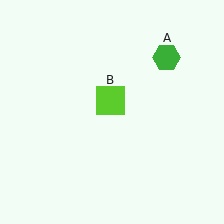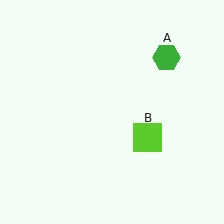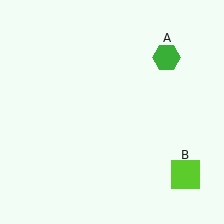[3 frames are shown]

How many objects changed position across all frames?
1 object changed position: lime square (object B).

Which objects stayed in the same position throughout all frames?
Green hexagon (object A) remained stationary.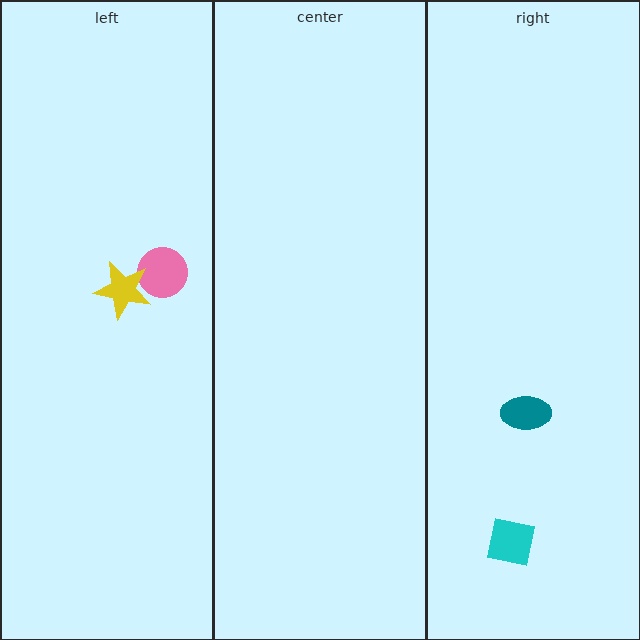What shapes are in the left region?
The pink circle, the yellow star.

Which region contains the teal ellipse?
The right region.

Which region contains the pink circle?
The left region.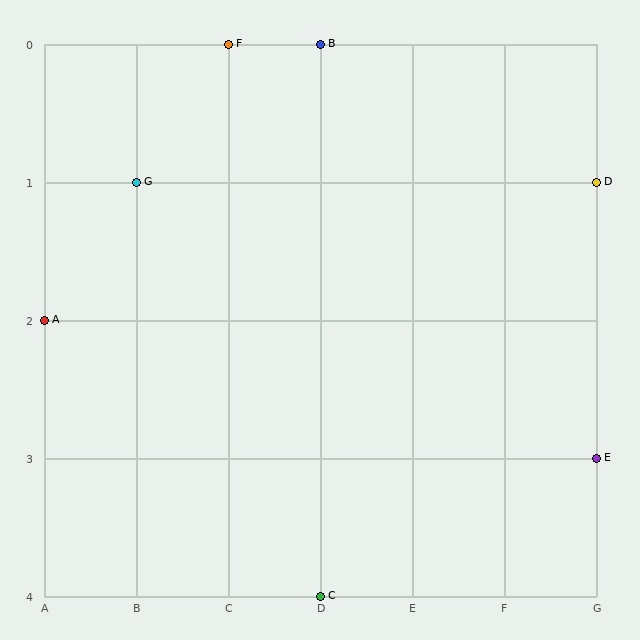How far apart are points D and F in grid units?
Points D and F are 4 columns and 1 row apart (about 4.1 grid units diagonally).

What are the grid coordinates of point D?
Point D is at grid coordinates (G, 1).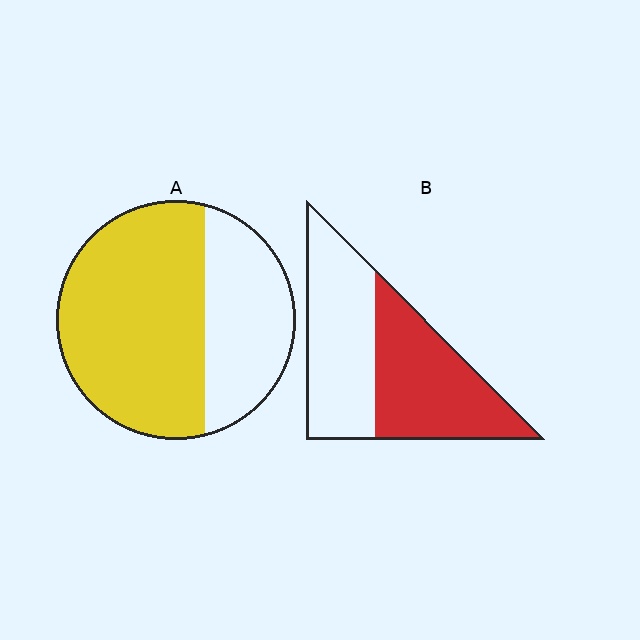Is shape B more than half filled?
Roughly half.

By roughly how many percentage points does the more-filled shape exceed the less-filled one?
By roughly 15 percentage points (A over B).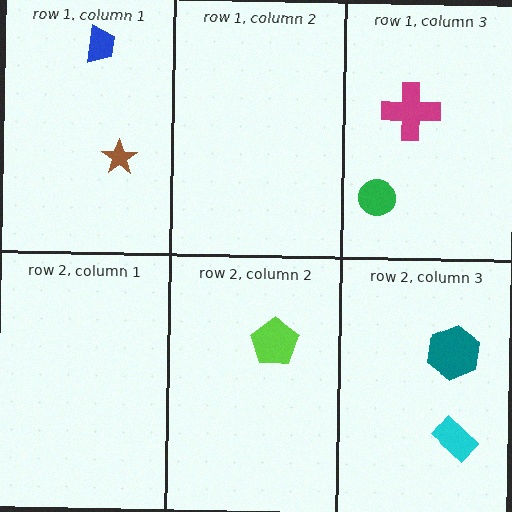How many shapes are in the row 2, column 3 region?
2.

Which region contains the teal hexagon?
The row 2, column 3 region.